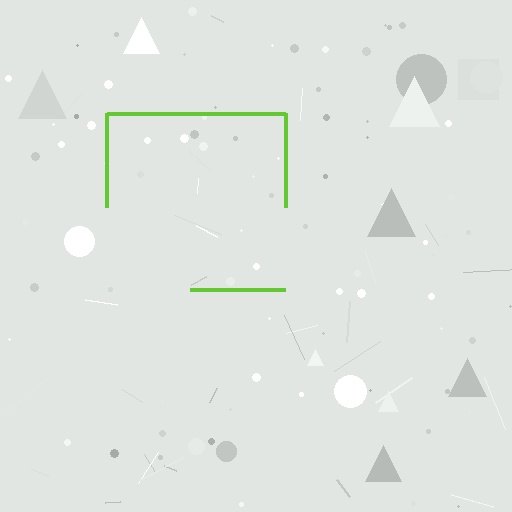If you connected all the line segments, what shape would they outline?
They would outline a square.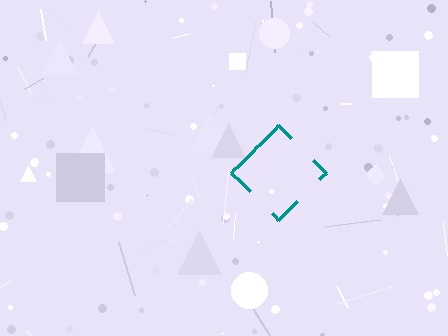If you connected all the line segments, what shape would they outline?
They would outline a diamond.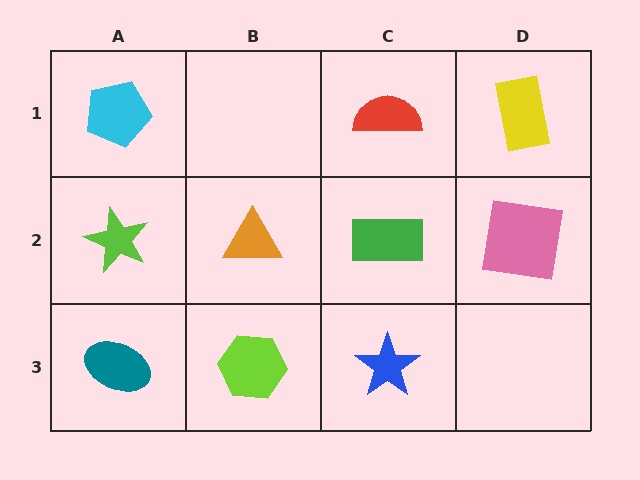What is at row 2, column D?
A pink square.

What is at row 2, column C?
A green rectangle.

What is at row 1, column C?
A red semicircle.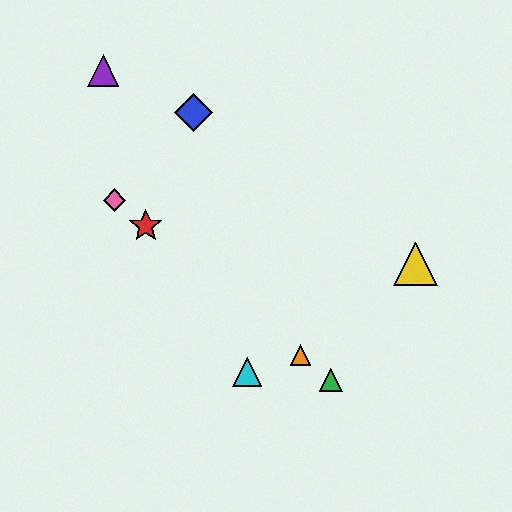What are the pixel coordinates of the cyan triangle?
The cyan triangle is at (247, 372).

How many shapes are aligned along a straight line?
4 shapes (the red star, the green triangle, the orange triangle, the pink diamond) are aligned along a straight line.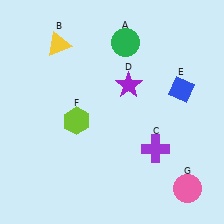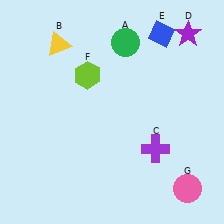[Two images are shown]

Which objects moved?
The objects that moved are: the purple star (D), the blue diamond (E), the lime hexagon (F).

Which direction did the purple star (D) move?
The purple star (D) moved right.